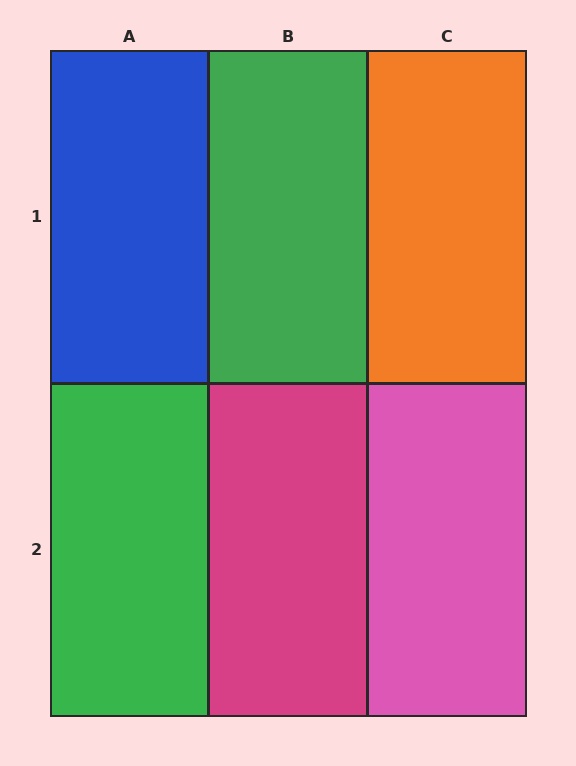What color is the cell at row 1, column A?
Blue.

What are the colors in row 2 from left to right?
Green, magenta, pink.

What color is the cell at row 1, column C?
Orange.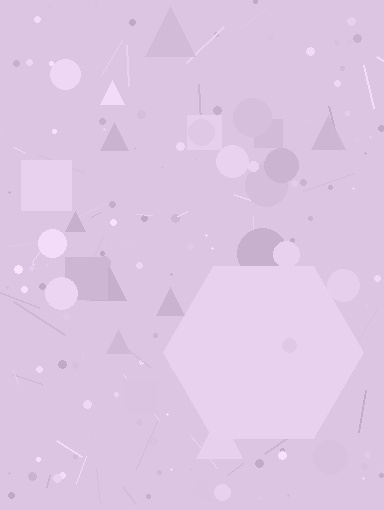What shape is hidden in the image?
A hexagon is hidden in the image.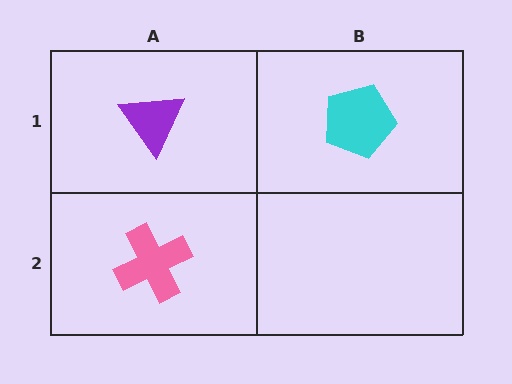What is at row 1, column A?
A purple triangle.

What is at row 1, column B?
A cyan pentagon.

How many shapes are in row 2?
1 shape.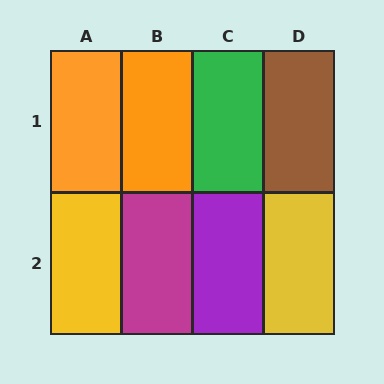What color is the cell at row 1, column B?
Orange.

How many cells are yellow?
2 cells are yellow.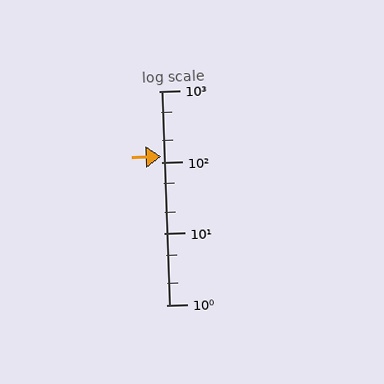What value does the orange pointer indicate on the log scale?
The pointer indicates approximately 120.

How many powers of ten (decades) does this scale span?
The scale spans 3 decades, from 1 to 1000.